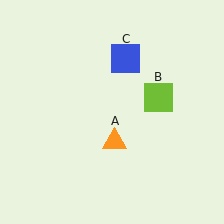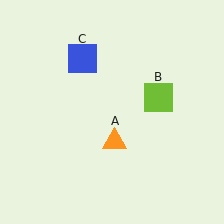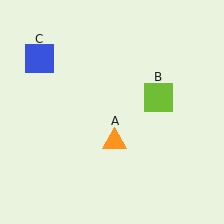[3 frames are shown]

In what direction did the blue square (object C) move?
The blue square (object C) moved left.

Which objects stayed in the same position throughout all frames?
Orange triangle (object A) and lime square (object B) remained stationary.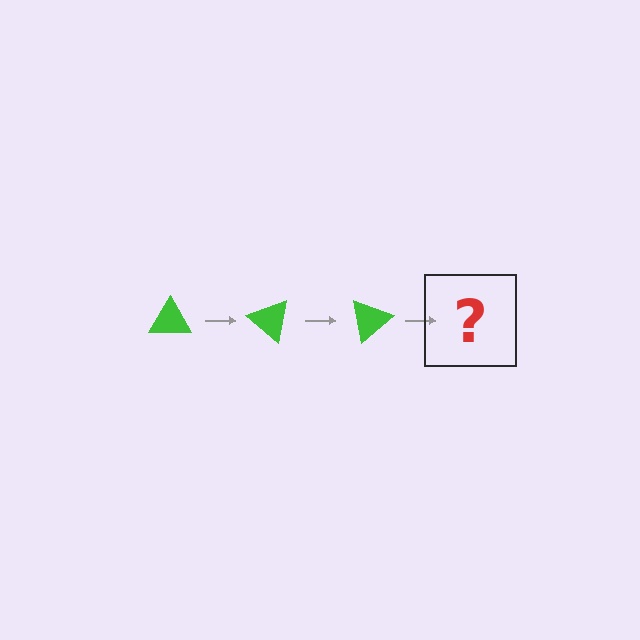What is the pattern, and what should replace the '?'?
The pattern is that the triangle rotates 40 degrees each step. The '?' should be a green triangle rotated 120 degrees.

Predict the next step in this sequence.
The next step is a green triangle rotated 120 degrees.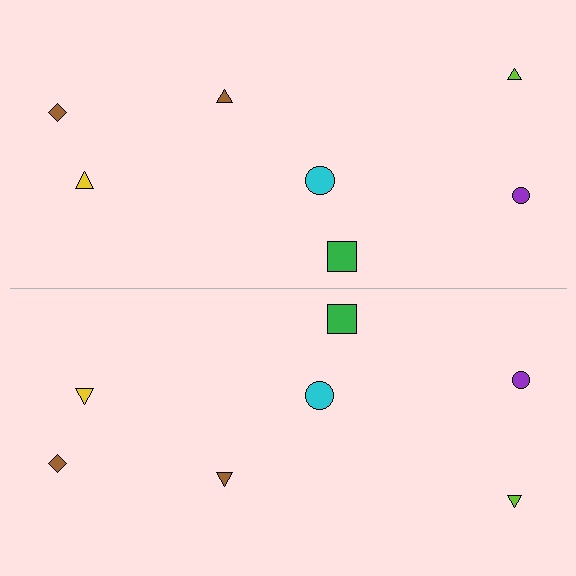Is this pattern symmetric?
Yes, this pattern has bilateral (reflection) symmetry.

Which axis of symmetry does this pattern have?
The pattern has a horizontal axis of symmetry running through the center of the image.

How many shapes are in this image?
There are 14 shapes in this image.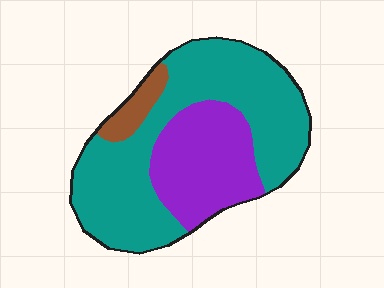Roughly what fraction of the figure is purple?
Purple covers roughly 30% of the figure.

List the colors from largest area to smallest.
From largest to smallest: teal, purple, brown.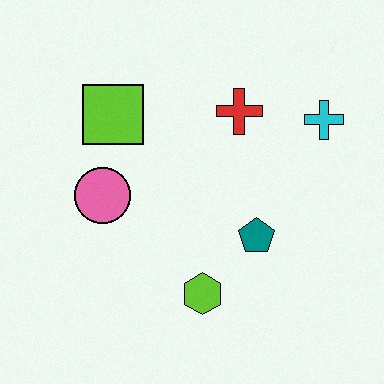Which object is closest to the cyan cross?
The red cross is closest to the cyan cross.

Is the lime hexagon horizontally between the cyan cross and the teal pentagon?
No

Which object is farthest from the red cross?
The lime hexagon is farthest from the red cross.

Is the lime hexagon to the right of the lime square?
Yes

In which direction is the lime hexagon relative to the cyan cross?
The lime hexagon is below the cyan cross.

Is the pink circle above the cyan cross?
No